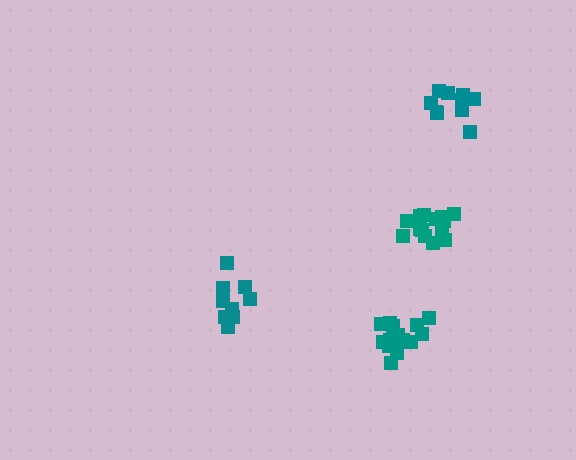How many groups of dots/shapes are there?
There are 4 groups.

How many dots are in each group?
Group 1: 14 dots, Group 2: 15 dots, Group 3: 10 dots, Group 4: 10 dots (49 total).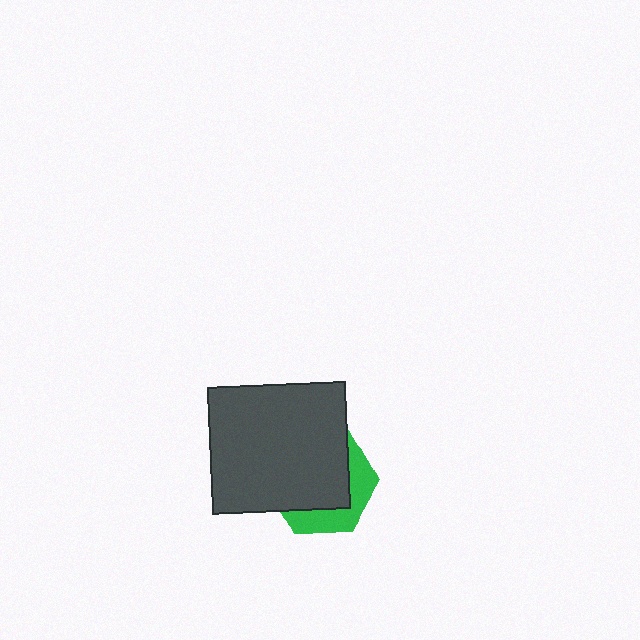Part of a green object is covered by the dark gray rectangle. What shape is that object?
It is a hexagon.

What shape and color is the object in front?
The object in front is a dark gray rectangle.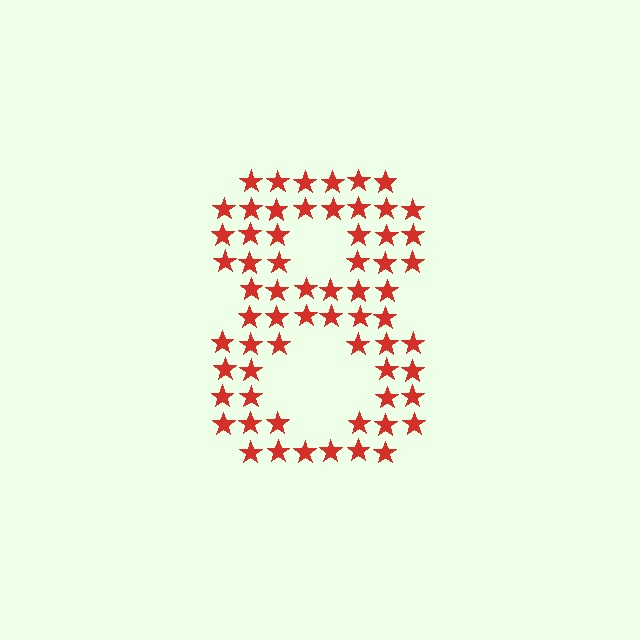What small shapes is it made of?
It is made of small stars.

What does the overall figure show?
The overall figure shows the digit 8.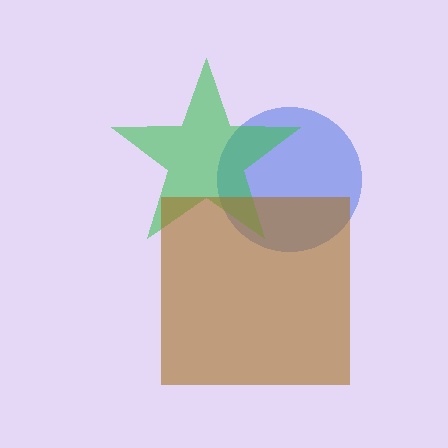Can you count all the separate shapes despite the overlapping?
Yes, there are 3 separate shapes.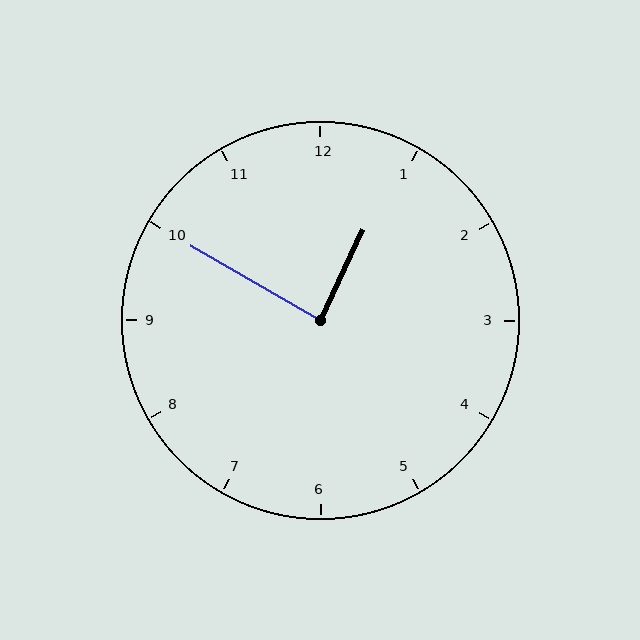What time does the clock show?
12:50.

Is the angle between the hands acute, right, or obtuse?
It is right.